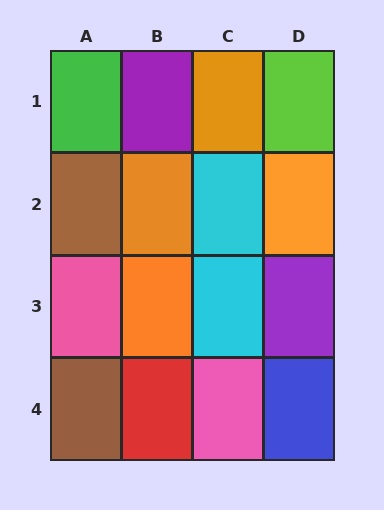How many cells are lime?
1 cell is lime.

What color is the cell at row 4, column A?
Brown.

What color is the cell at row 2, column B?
Orange.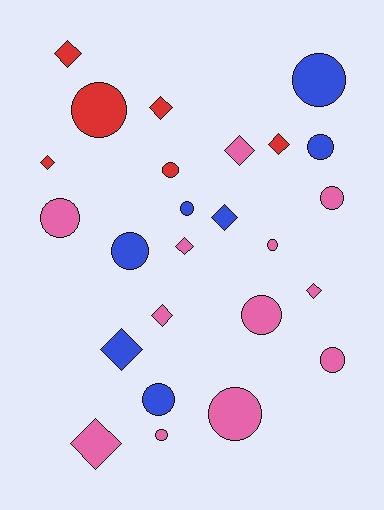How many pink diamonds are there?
There are 5 pink diamonds.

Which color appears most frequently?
Pink, with 12 objects.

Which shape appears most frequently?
Circle, with 14 objects.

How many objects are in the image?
There are 25 objects.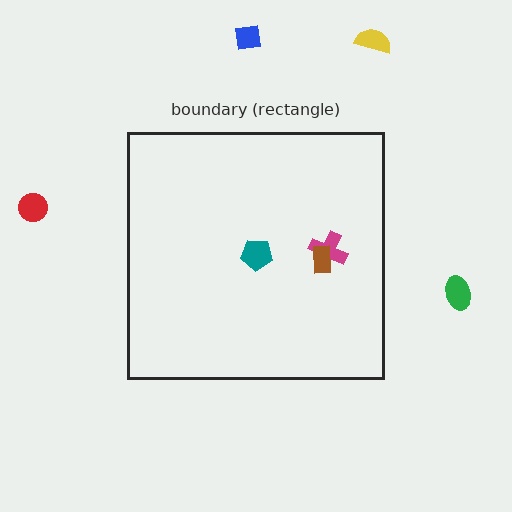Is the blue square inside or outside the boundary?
Outside.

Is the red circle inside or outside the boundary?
Outside.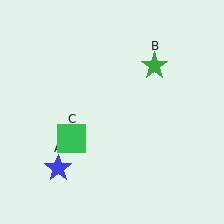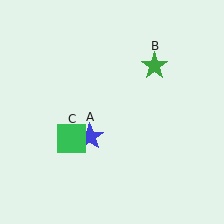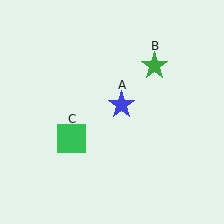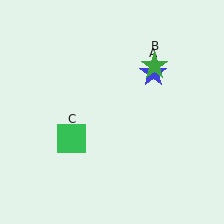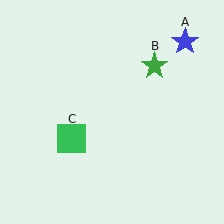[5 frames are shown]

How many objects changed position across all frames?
1 object changed position: blue star (object A).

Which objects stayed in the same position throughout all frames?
Green star (object B) and green square (object C) remained stationary.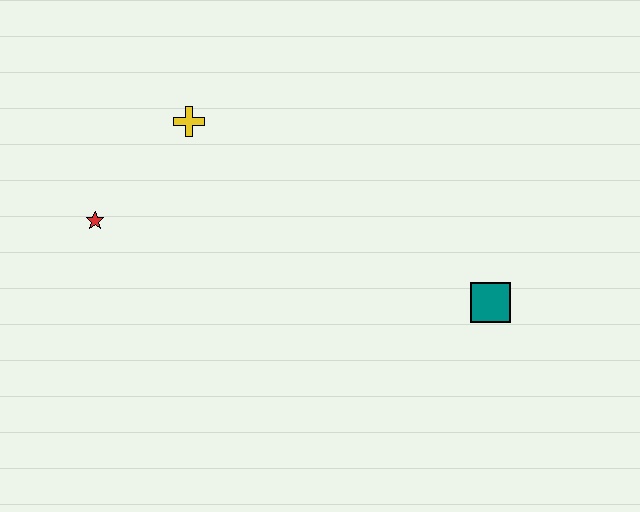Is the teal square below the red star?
Yes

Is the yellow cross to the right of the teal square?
No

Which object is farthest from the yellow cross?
The teal square is farthest from the yellow cross.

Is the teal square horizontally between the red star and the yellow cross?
No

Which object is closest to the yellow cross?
The red star is closest to the yellow cross.